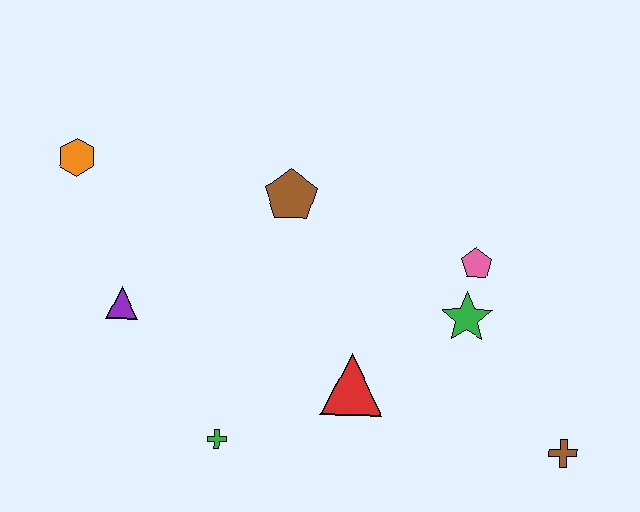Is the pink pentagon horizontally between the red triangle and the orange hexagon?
No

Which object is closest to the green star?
The pink pentagon is closest to the green star.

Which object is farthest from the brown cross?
The orange hexagon is farthest from the brown cross.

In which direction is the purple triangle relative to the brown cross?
The purple triangle is to the left of the brown cross.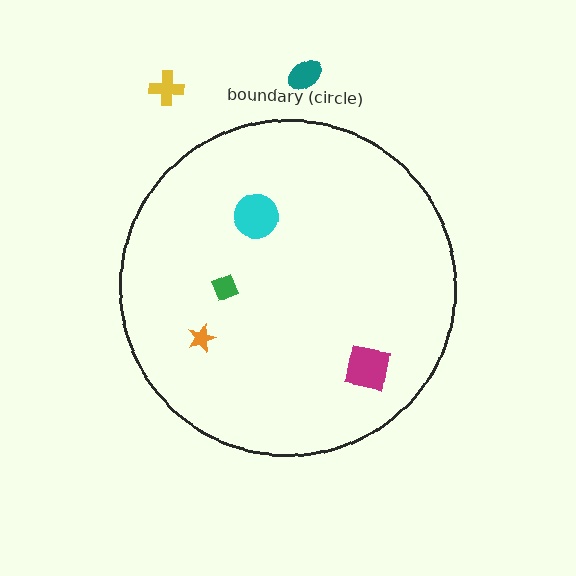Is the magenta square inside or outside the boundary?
Inside.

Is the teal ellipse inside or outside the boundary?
Outside.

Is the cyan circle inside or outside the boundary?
Inside.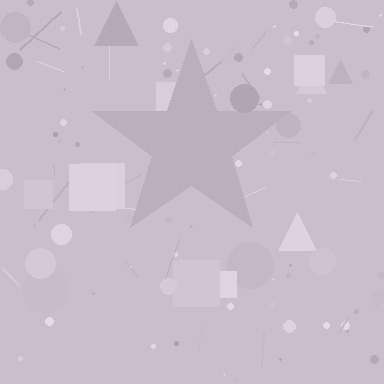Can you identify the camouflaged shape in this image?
The camouflaged shape is a star.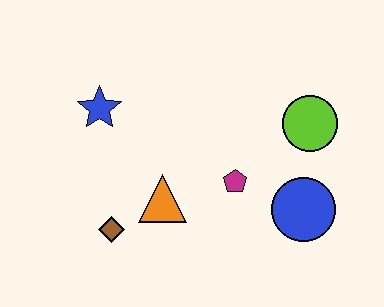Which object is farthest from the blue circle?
The blue star is farthest from the blue circle.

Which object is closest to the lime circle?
The blue circle is closest to the lime circle.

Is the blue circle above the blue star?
No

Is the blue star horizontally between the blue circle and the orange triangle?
No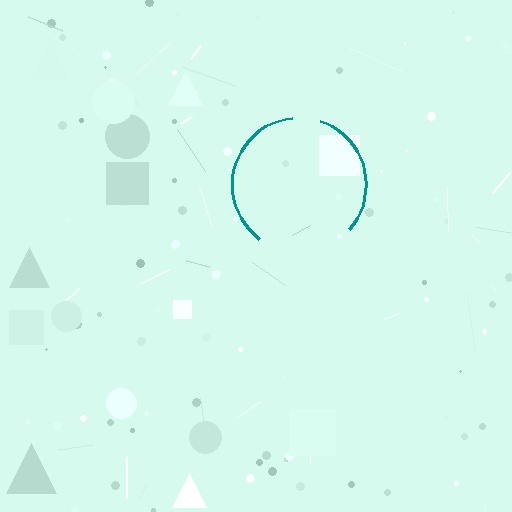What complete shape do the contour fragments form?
The contour fragments form a circle.